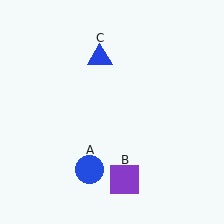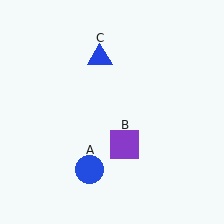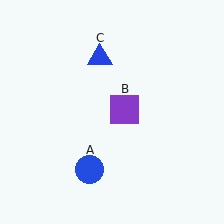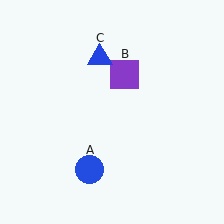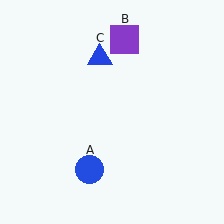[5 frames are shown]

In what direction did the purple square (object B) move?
The purple square (object B) moved up.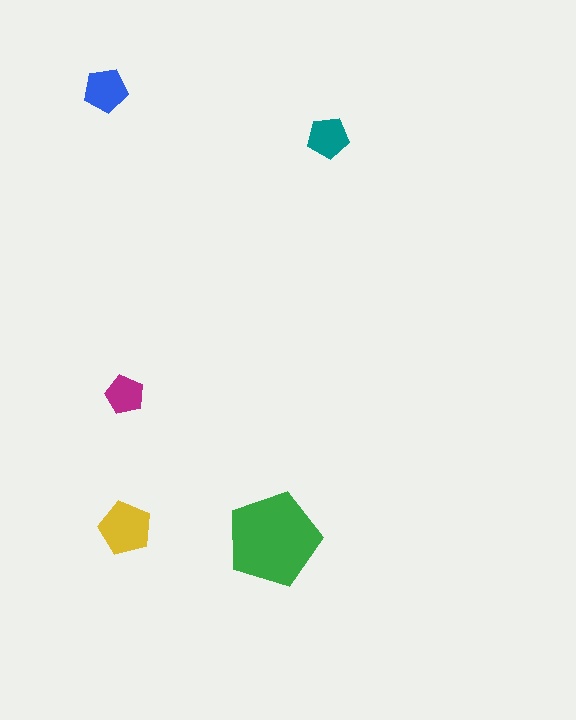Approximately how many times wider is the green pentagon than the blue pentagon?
About 2 times wider.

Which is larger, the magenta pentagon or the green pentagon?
The green one.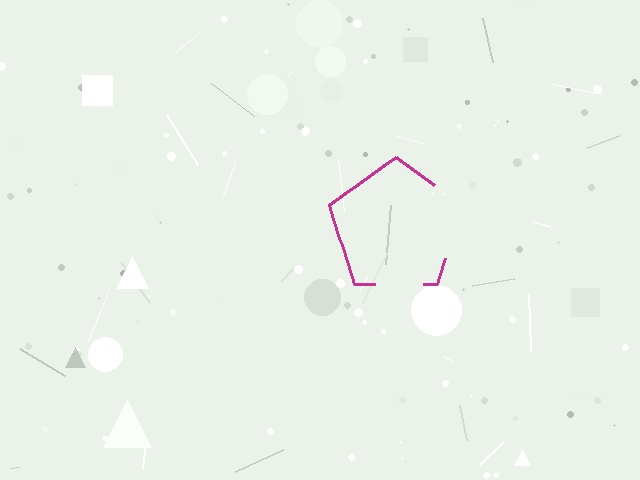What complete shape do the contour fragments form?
The contour fragments form a pentagon.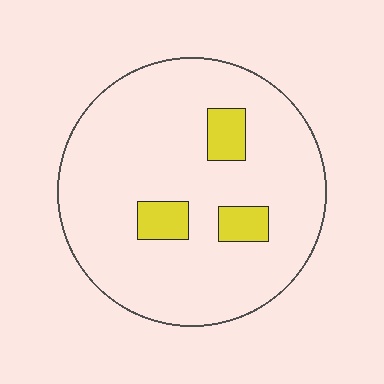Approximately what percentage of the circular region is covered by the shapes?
Approximately 10%.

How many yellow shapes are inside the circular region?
3.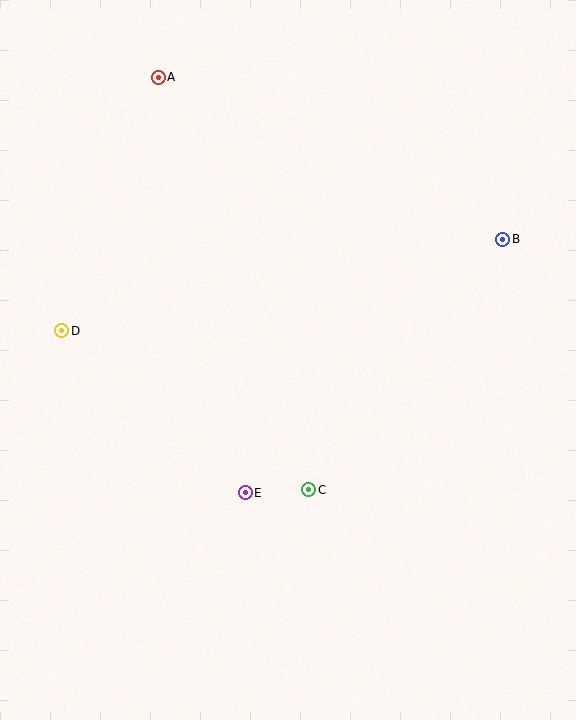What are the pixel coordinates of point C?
Point C is at (309, 490).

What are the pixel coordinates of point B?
Point B is at (503, 239).